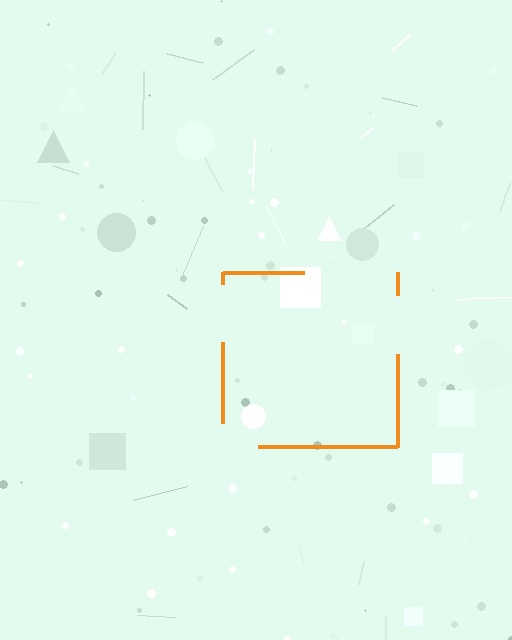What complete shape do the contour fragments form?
The contour fragments form a square.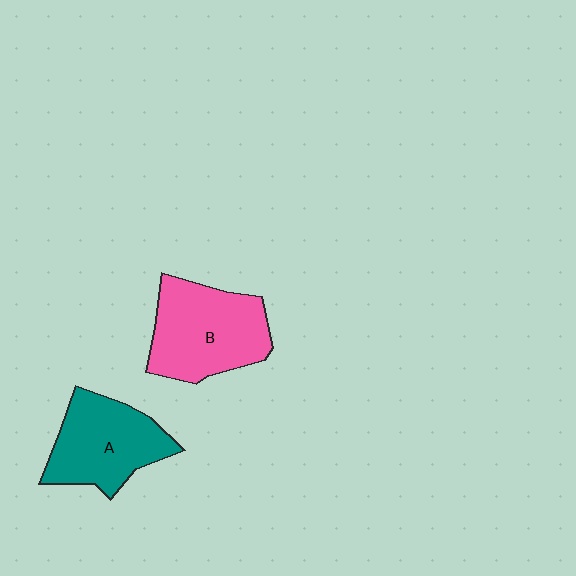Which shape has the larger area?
Shape B (pink).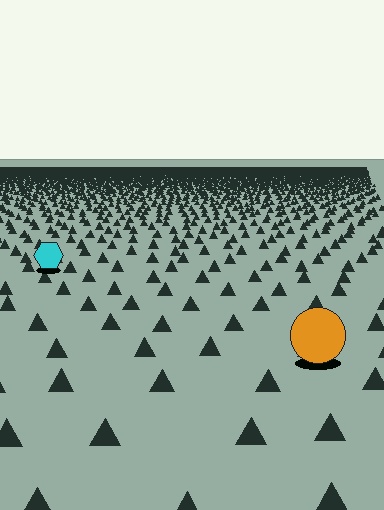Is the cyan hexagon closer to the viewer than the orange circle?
No. The orange circle is closer — you can tell from the texture gradient: the ground texture is coarser near it.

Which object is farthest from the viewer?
The cyan hexagon is farthest from the viewer. It appears smaller and the ground texture around it is denser.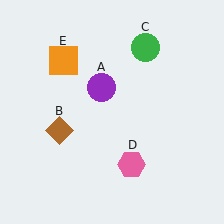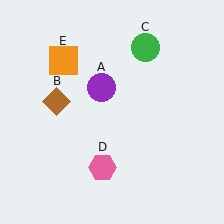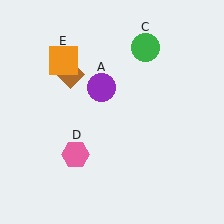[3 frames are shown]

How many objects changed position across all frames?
2 objects changed position: brown diamond (object B), pink hexagon (object D).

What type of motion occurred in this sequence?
The brown diamond (object B), pink hexagon (object D) rotated clockwise around the center of the scene.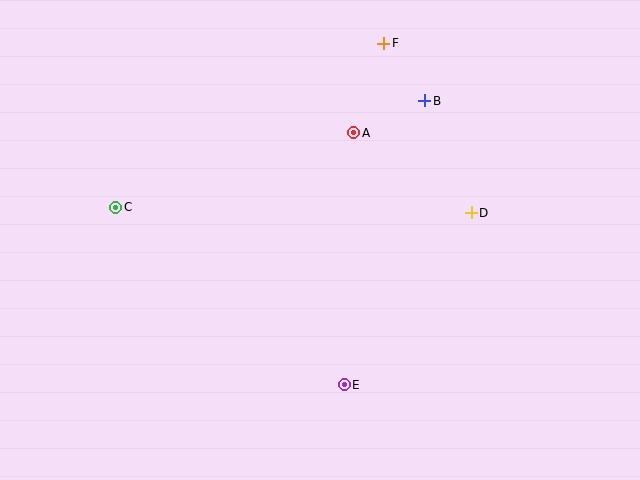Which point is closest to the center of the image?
Point A at (354, 133) is closest to the center.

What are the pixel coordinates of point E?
Point E is at (344, 385).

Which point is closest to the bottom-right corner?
Point E is closest to the bottom-right corner.